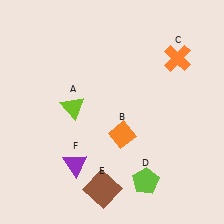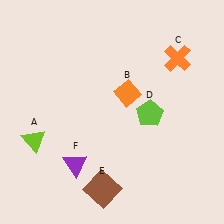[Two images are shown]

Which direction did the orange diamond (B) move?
The orange diamond (B) moved up.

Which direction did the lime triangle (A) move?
The lime triangle (A) moved left.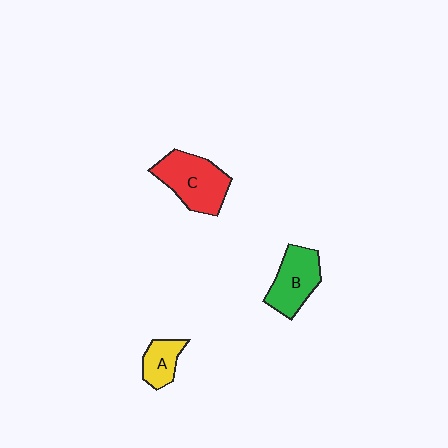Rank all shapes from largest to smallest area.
From largest to smallest: C (red), B (green), A (yellow).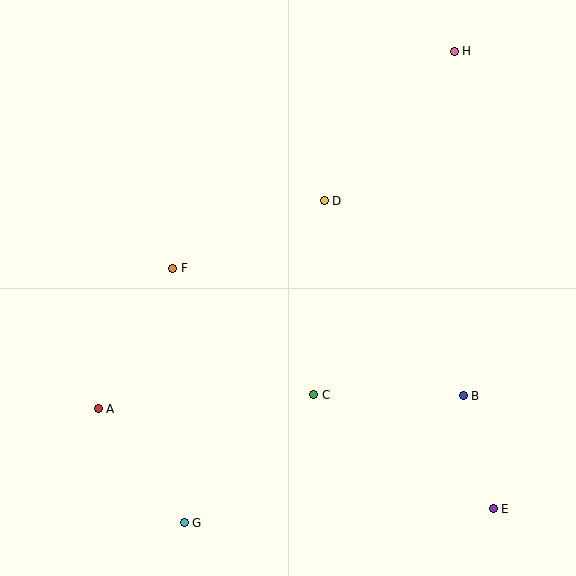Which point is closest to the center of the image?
Point D at (324, 201) is closest to the center.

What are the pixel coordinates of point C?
Point C is at (314, 395).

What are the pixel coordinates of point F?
Point F is at (173, 268).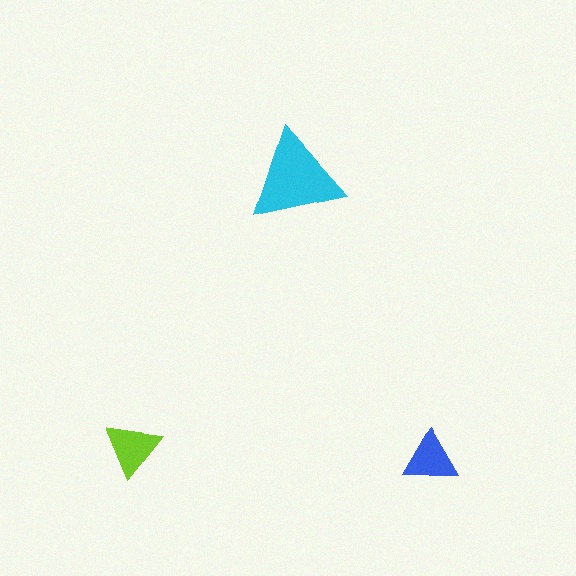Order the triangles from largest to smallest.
the cyan one, the lime one, the blue one.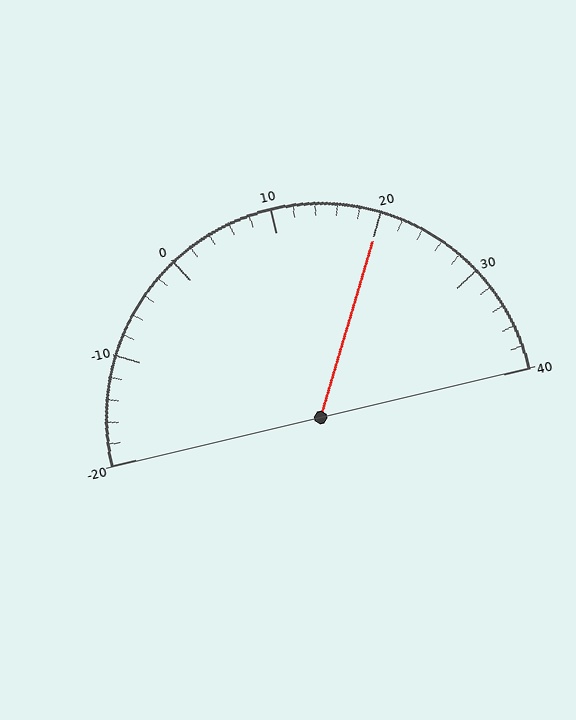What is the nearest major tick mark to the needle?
The nearest major tick mark is 20.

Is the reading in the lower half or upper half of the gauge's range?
The reading is in the upper half of the range (-20 to 40).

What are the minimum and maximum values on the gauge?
The gauge ranges from -20 to 40.